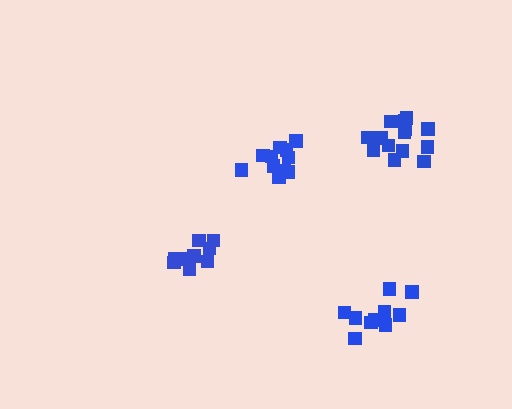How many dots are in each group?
Group 1: 11 dots, Group 2: 9 dots, Group 3: 10 dots, Group 4: 14 dots (44 total).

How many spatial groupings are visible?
There are 4 spatial groupings.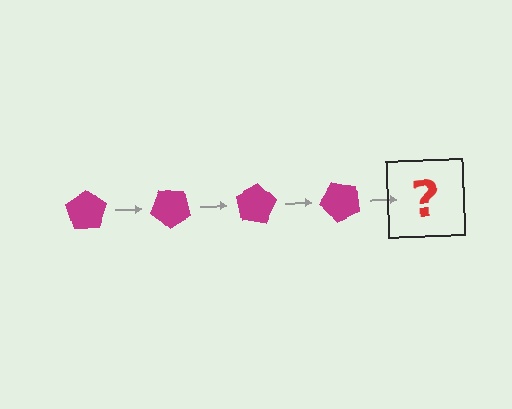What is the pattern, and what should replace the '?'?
The pattern is that the pentagon rotates 40 degrees each step. The '?' should be a magenta pentagon rotated 160 degrees.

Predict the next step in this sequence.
The next step is a magenta pentagon rotated 160 degrees.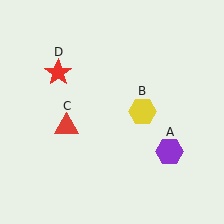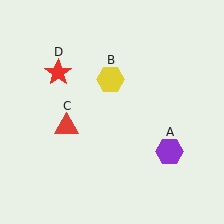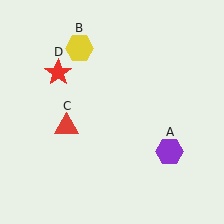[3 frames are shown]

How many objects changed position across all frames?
1 object changed position: yellow hexagon (object B).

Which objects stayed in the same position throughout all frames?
Purple hexagon (object A) and red triangle (object C) and red star (object D) remained stationary.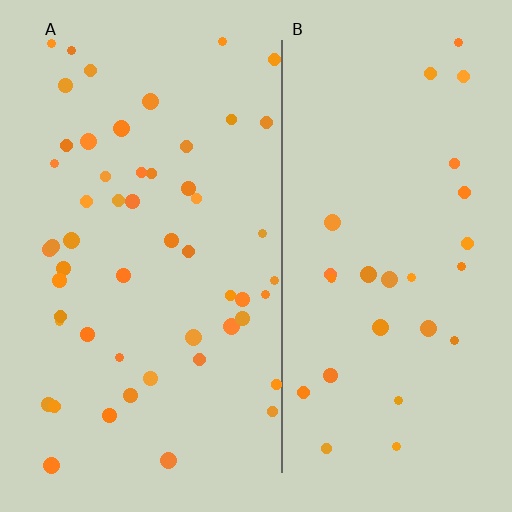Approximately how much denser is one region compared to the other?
Approximately 1.9× — region A over region B.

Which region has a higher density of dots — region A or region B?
A (the left).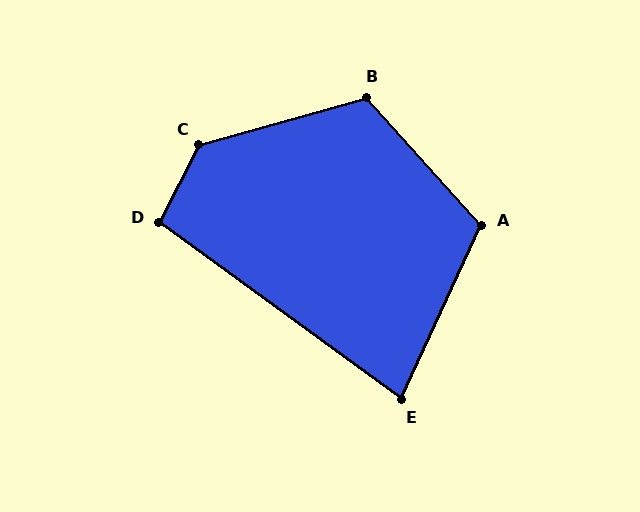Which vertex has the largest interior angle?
C, at approximately 133 degrees.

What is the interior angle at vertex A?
Approximately 113 degrees (obtuse).